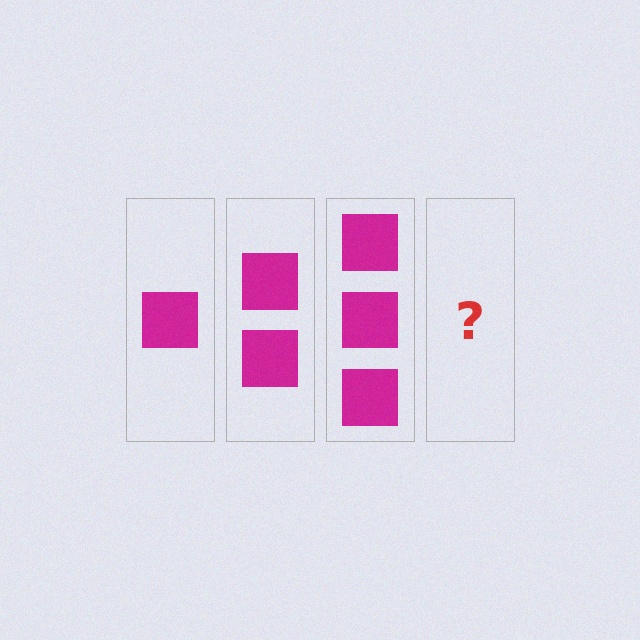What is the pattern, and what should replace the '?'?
The pattern is that each step adds one more square. The '?' should be 4 squares.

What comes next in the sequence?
The next element should be 4 squares.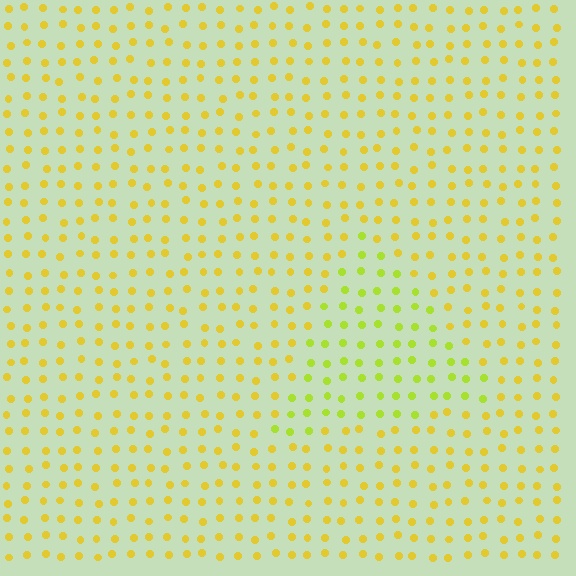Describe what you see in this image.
The image is filled with small yellow elements in a uniform arrangement. A triangle-shaped region is visible where the elements are tinted to a slightly different hue, forming a subtle color boundary.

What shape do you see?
I see a triangle.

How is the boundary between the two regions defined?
The boundary is defined purely by a slight shift in hue (about 28 degrees). Spacing, size, and orientation are identical on both sides.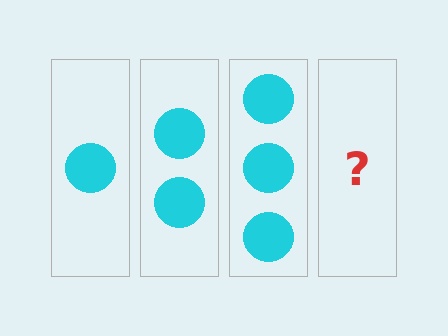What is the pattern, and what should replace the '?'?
The pattern is that each step adds one more circle. The '?' should be 4 circles.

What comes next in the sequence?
The next element should be 4 circles.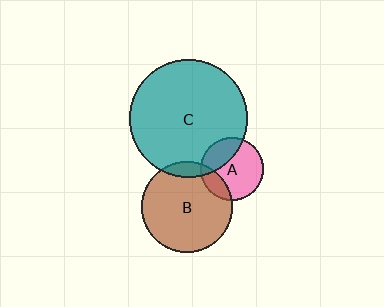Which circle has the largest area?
Circle C (teal).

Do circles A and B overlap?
Yes.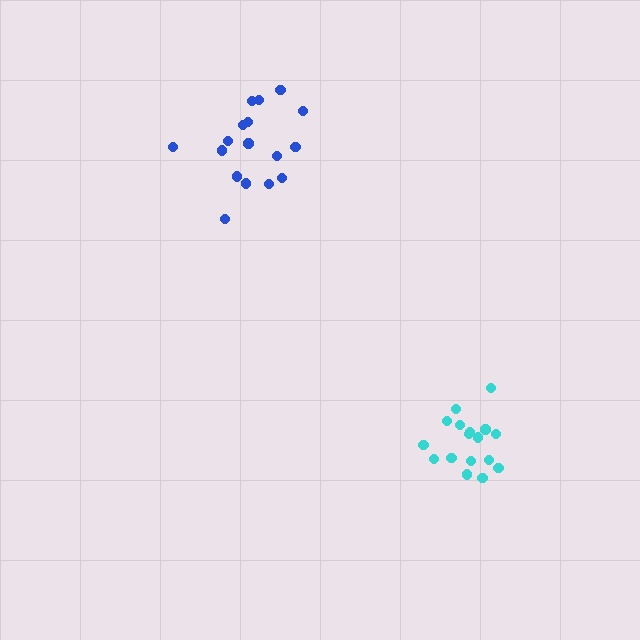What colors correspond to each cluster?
The clusters are colored: blue, cyan.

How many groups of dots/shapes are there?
There are 2 groups.